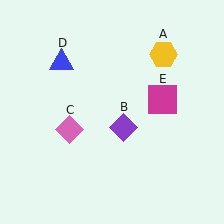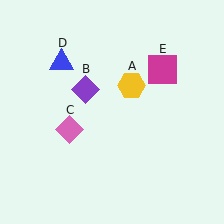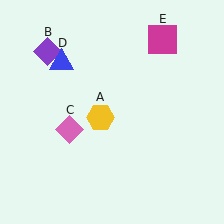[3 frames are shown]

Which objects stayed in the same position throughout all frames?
Pink diamond (object C) and blue triangle (object D) remained stationary.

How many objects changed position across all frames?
3 objects changed position: yellow hexagon (object A), purple diamond (object B), magenta square (object E).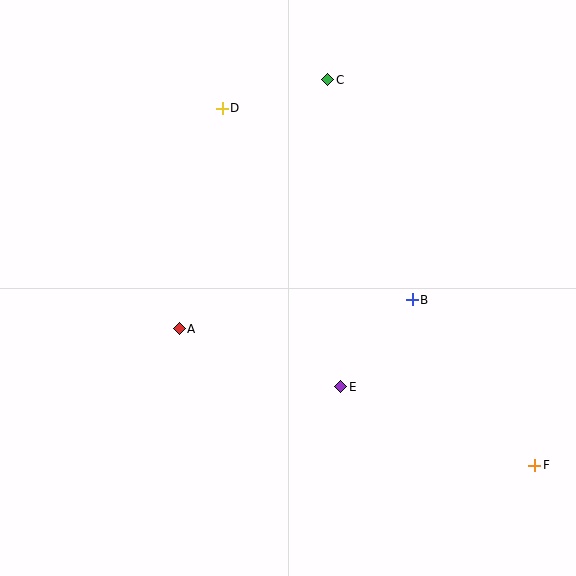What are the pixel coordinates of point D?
Point D is at (222, 108).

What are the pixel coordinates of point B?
Point B is at (412, 300).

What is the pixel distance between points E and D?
The distance between E and D is 303 pixels.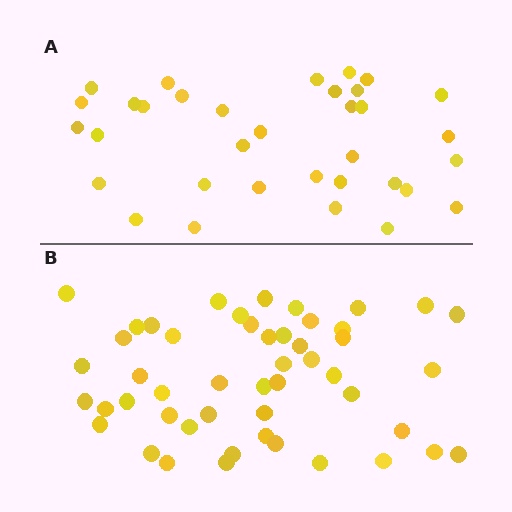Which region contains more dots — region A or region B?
Region B (the bottom region) has more dots.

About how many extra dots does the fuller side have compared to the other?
Region B has approximately 15 more dots than region A.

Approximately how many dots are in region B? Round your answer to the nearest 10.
About 50 dots. (The exact count is 49, which rounds to 50.)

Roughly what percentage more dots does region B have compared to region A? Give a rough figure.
About 45% more.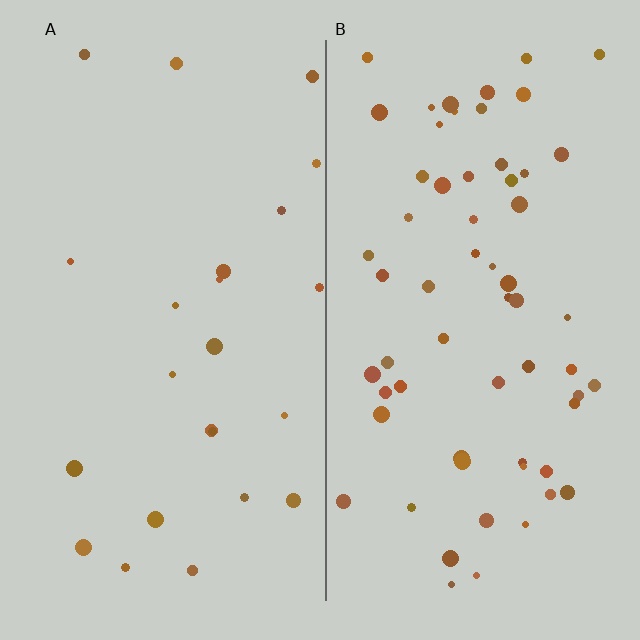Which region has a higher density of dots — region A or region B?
B (the right).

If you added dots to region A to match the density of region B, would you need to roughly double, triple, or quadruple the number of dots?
Approximately triple.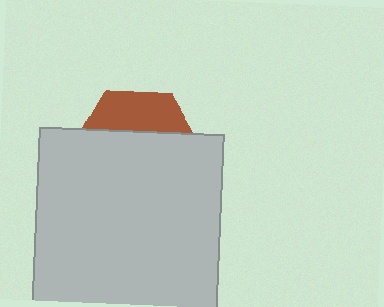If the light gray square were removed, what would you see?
You would see the complete brown hexagon.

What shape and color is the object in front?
The object in front is a light gray square.